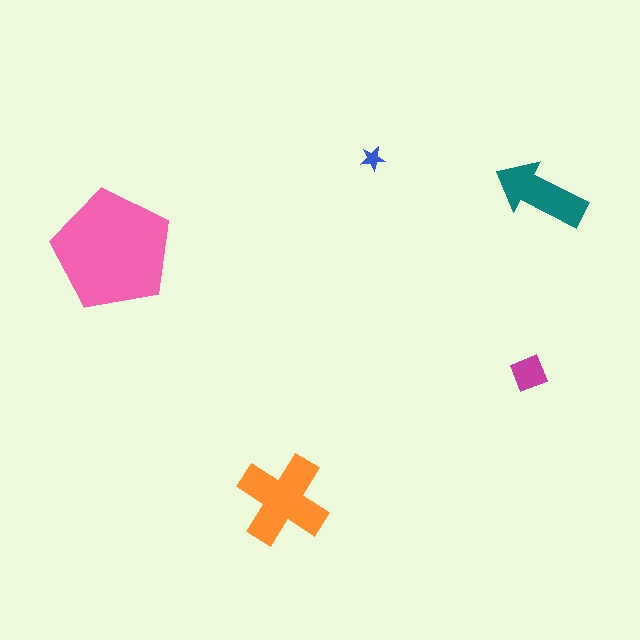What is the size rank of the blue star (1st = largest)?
5th.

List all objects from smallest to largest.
The blue star, the magenta diamond, the teal arrow, the orange cross, the pink pentagon.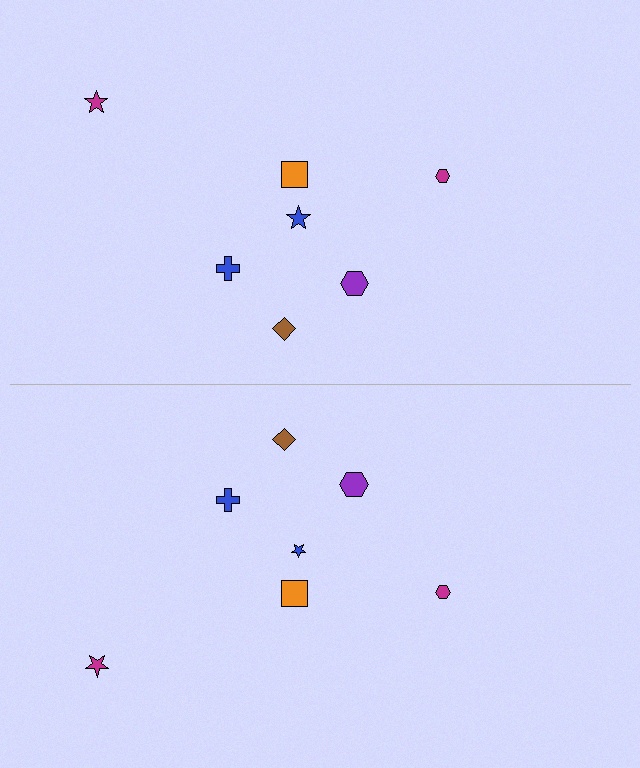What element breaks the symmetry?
The blue star on the bottom side has a different size than its mirror counterpart.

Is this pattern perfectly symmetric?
No, the pattern is not perfectly symmetric. The blue star on the bottom side has a different size than its mirror counterpart.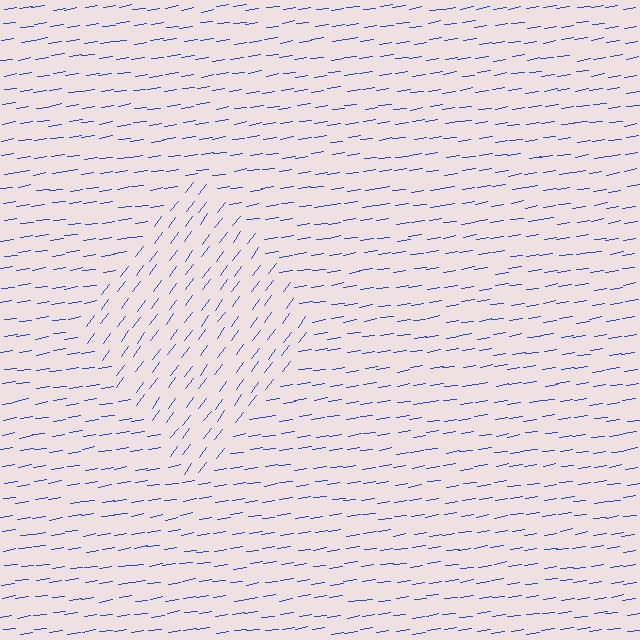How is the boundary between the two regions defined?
The boundary is defined purely by a change in line orientation (approximately 45 degrees difference). All lines are the same color and thickness.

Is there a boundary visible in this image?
Yes, there is a texture boundary formed by a change in line orientation.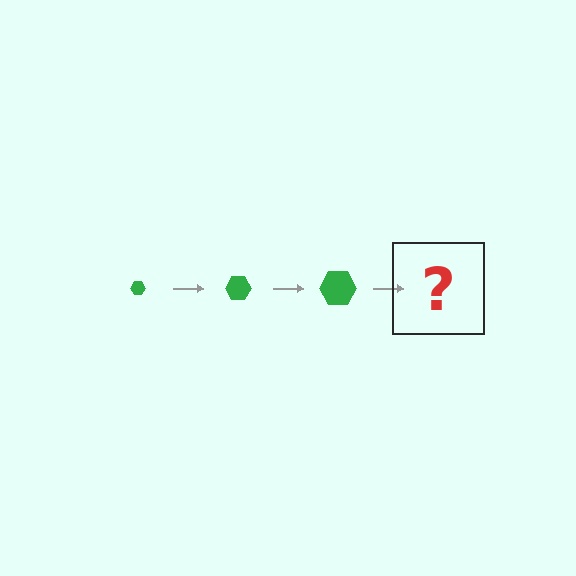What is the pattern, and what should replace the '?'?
The pattern is that the hexagon gets progressively larger each step. The '?' should be a green hexagon, larger than the previous one.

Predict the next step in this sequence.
The next step is a green hexagon, larger than the previous one.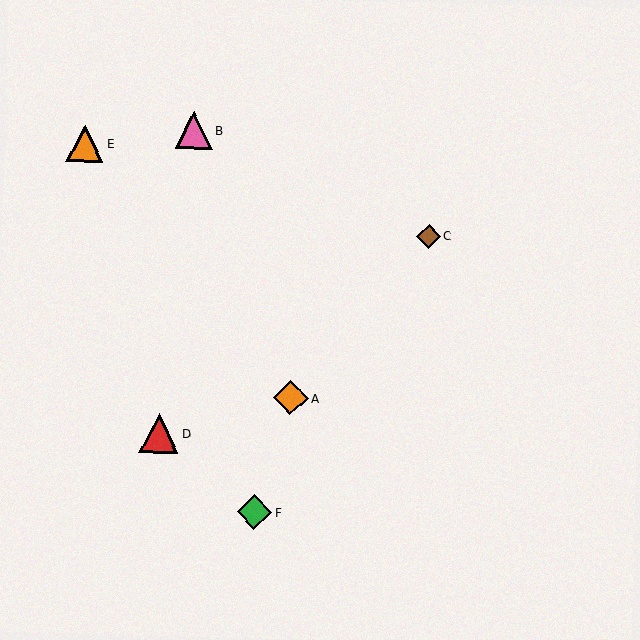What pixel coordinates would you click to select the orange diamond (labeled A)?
Click at (291, 398) to select the orange diamond A.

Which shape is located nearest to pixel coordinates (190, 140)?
The pink triangle (labeled B) at (194, 130) is nearest to that location.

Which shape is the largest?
The red triangle (labeled D) is the largest.